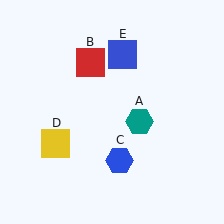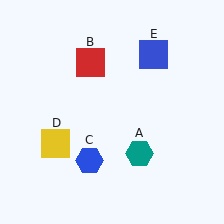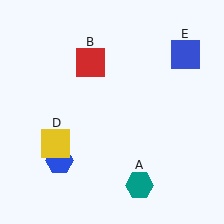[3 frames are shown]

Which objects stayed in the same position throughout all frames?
Red square (object B) and yellow square (object D) remained stationary.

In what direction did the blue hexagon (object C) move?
The blue hexagon (object C) moved left.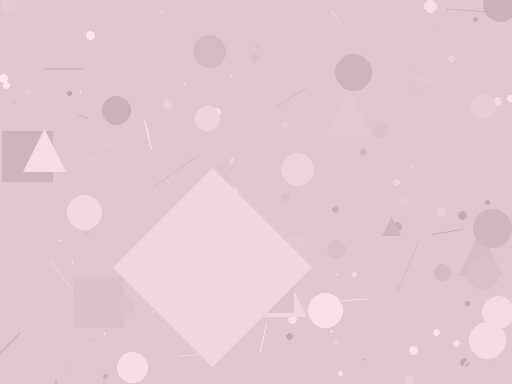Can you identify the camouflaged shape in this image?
The camouflaged shape is a diamond.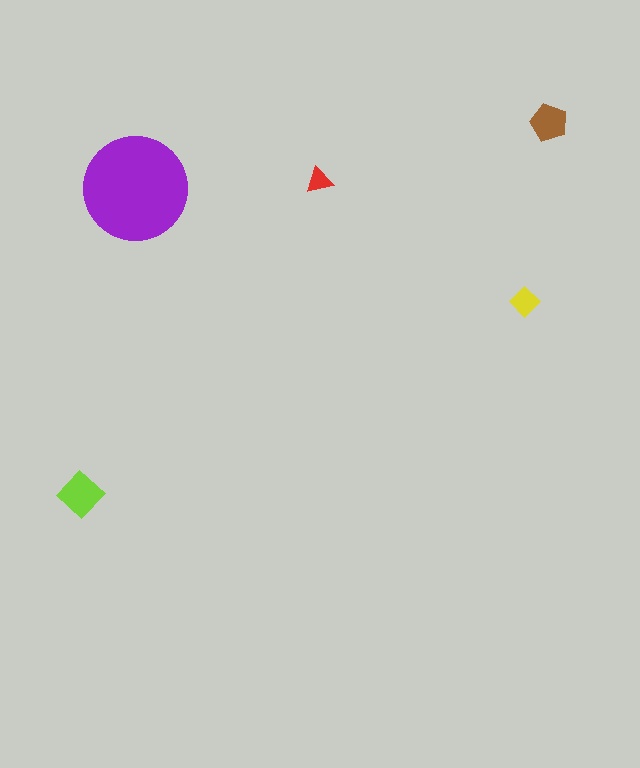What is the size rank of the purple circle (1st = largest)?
1st.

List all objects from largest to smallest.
The purple circle, the lime diamond, the brown pentagon, the yellow diamond, the red triangle.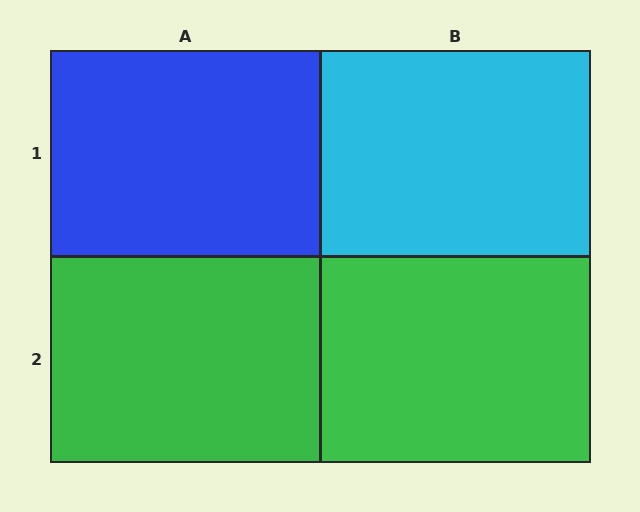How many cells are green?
2 cells are green.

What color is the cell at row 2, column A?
Green.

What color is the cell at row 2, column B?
Green.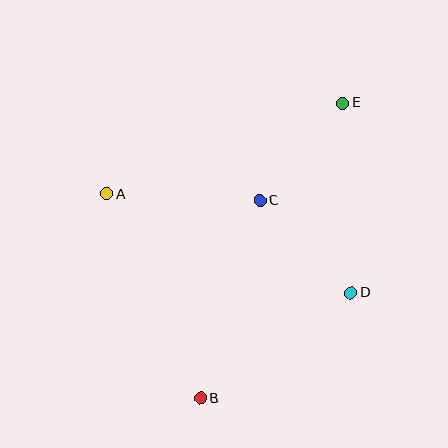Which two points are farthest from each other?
Points B and E are farthest from each other.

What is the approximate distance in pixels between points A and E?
The distance between A and E is approximately 253 pixels.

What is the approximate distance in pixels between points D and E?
The distance between D and E is approximately 190 pixels.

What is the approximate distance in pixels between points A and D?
The distance between A and D is approximately 264 pixels.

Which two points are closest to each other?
Points C and E are closest to each other.